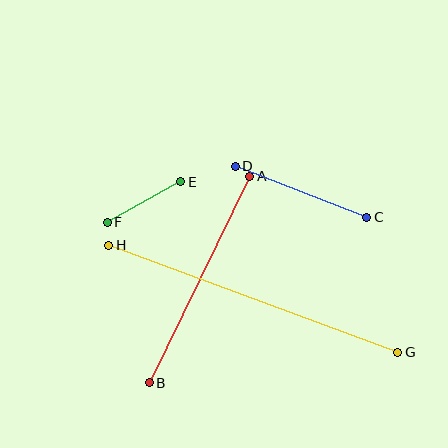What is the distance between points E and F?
The distance is approximately 84 pixels.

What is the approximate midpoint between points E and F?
The midpoint is at approximately (144, 202) pixels.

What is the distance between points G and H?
The distance is approximately 308 pixels.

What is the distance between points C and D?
The distance is approximately 141 pixels.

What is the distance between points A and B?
The distance is approximately 229 pixels.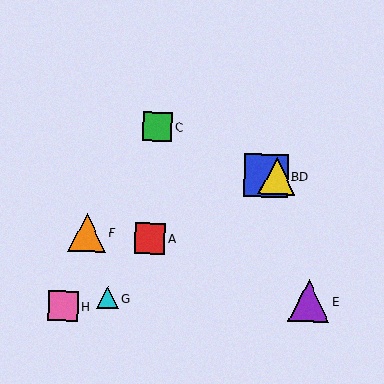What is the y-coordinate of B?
Object B is at y≈176.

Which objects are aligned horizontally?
Objects B, D are aligned horizontally.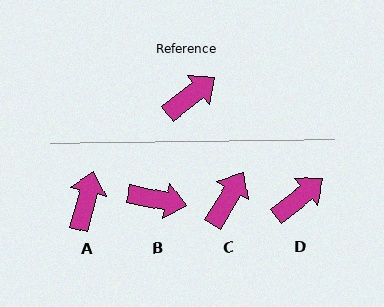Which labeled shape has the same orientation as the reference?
D.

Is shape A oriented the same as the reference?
No, it is off by about 37 degrees.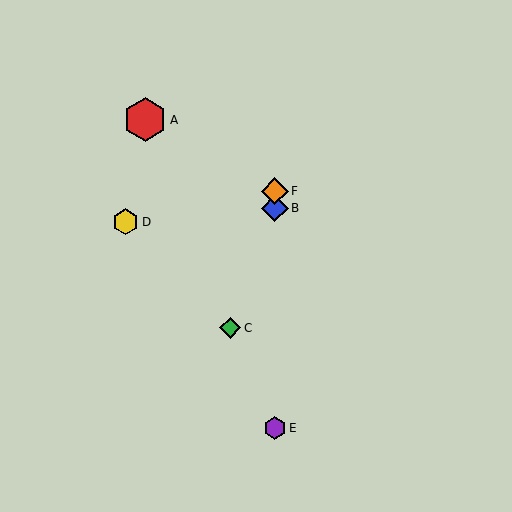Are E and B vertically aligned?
Yes, both are at x≈275.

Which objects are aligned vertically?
Objects B, E, F are aligned vertically.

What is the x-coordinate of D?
Object D is at x≈126.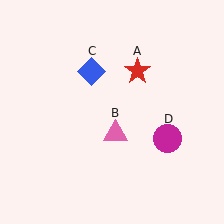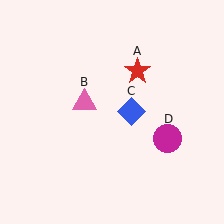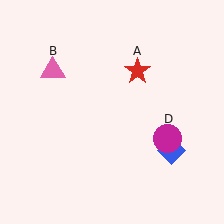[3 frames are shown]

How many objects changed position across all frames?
2 objects changed position: pink triangle (object B), blue diamond (object C).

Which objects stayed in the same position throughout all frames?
Red star (object A) and magenta circle (object D) remained stationary.